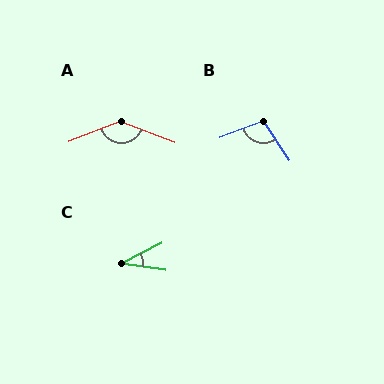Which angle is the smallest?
C, at approximately 35 degrees.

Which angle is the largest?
A, at approximately 138 degrees.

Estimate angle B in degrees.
Approximately 102 degrees.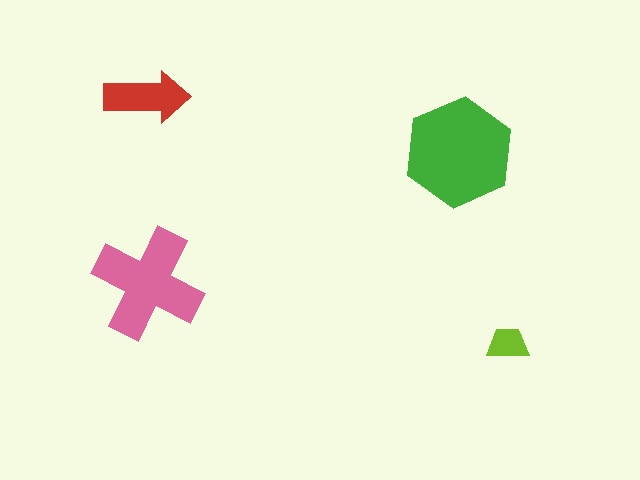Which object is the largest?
The green hexagon.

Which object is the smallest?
The lime trapezoid.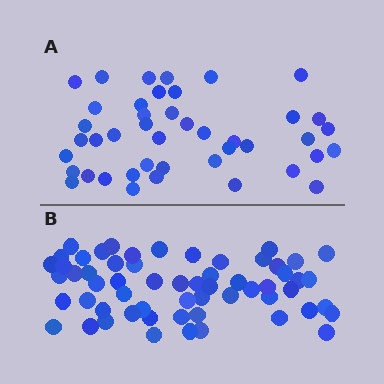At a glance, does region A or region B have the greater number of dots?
Region B (the bottom region) has more dots.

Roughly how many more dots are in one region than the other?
Region B has approximately 15 more dots than region A.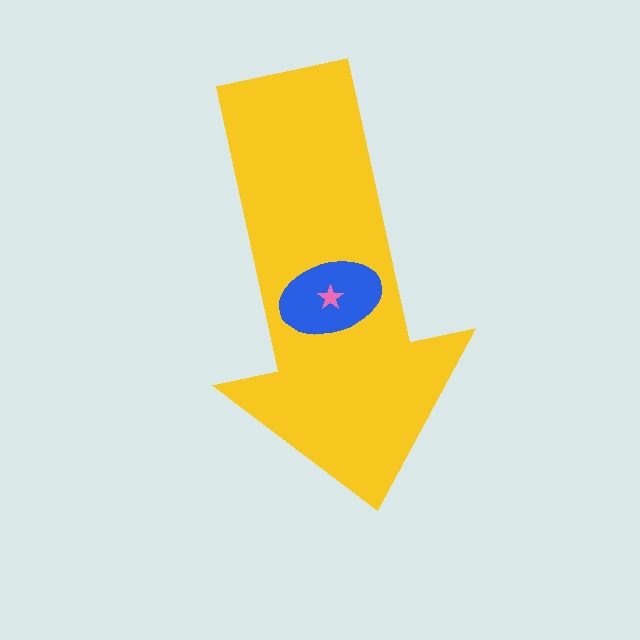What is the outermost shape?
The yellow arrow.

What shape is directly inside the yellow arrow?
The blue ellipse.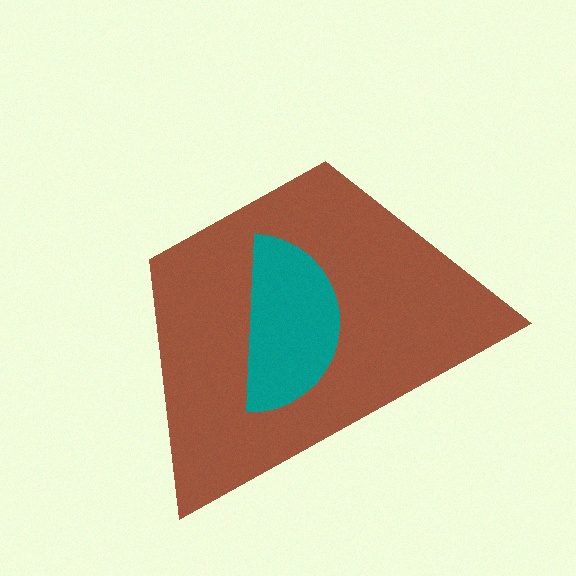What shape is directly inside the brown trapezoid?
The teal semicircle.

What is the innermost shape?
The teal semicircle.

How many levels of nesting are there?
2.